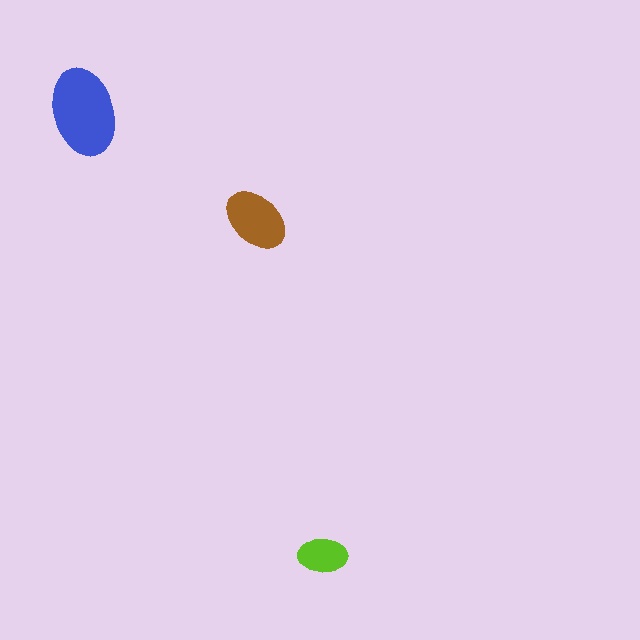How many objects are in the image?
There are 3 objects in the image.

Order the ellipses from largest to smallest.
the blue one, the brown one, the lime one.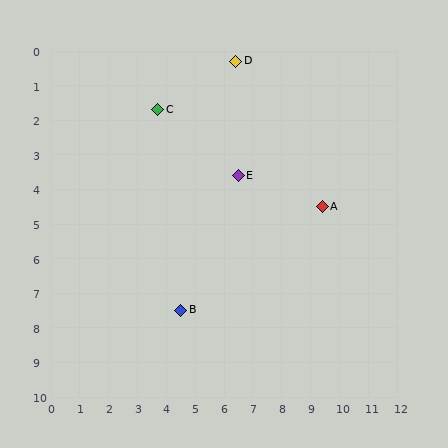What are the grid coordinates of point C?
Point C is at approximately (3.7, 1.7).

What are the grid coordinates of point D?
Point D is at approximately (6.4, 0.3).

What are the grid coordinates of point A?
Point A is at approximately (9.4, 4.5).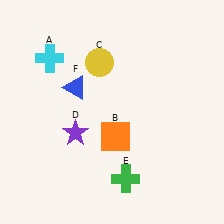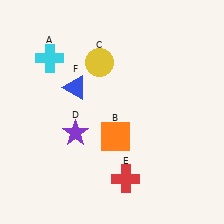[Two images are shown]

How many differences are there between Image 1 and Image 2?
There is 1 difference between the two images.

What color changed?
The cross (E) changed from green in Image 1 to red in Image 2.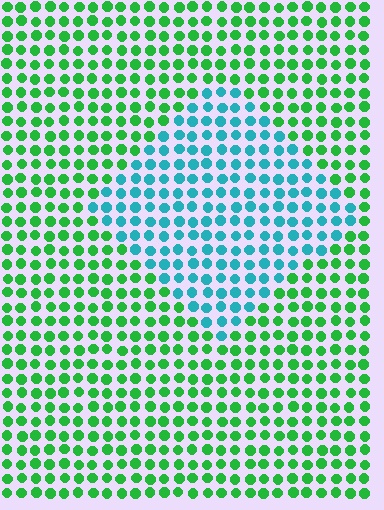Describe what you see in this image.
The image is filled with small green elements in a uniform arrangement. A diamond-shaped region is visible where the elements are tinted to a slightly different hue, forming a subtle color boundary.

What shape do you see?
I see a diamond.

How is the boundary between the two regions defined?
The boundary is defined purely by a slight shift in hue (about 55 degrees). Spacing, size, and orientation are identical on both sides.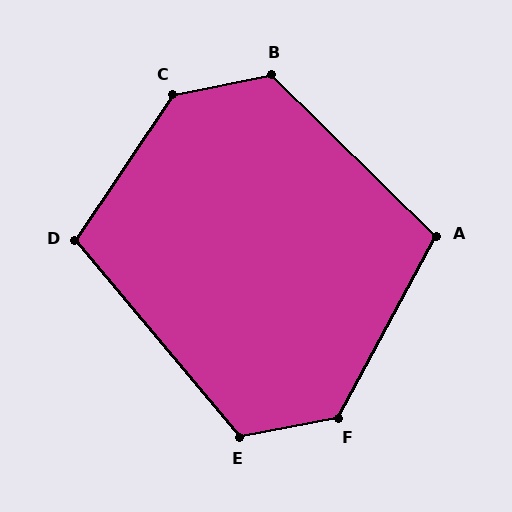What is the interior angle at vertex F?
Approximately 129 degrees (obtuse).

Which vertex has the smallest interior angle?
A, at approximately 106 degrees.